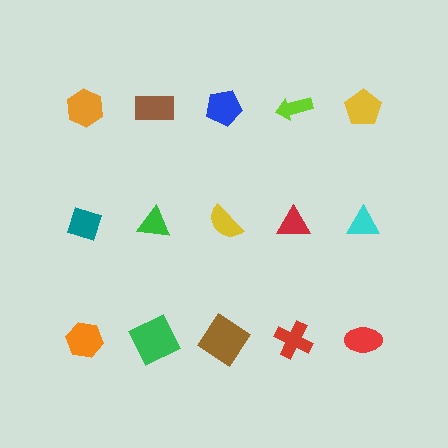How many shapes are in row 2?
5 shapes.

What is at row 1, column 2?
A brown rectangle.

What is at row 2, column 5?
A cyan triangle.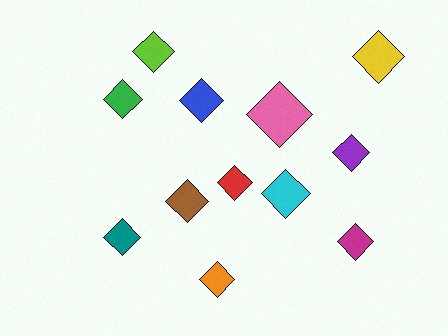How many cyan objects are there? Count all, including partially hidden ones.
There is 1 cyan object.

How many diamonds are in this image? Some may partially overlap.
There are 12 diamonds.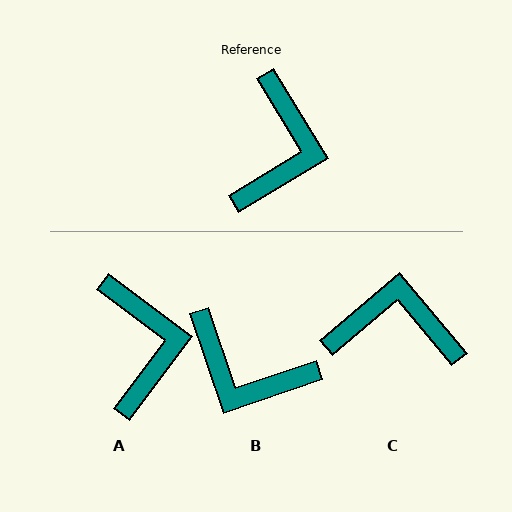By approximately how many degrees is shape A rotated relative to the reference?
Approximately 22 degrees counter-clockwise.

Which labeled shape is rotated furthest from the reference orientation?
B, about 103 degrees away.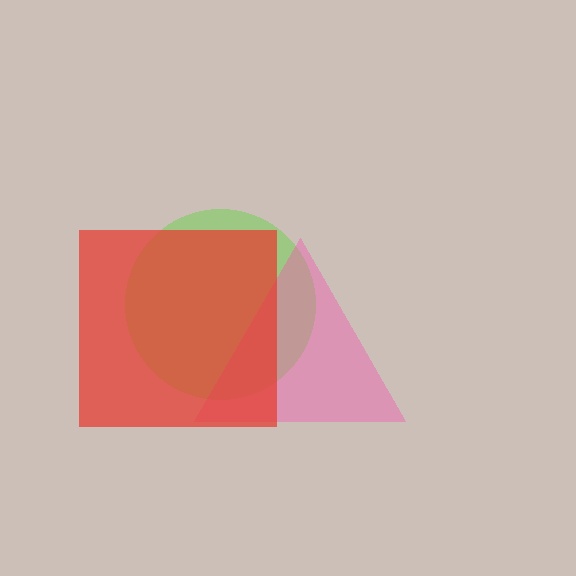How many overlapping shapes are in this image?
There are 3 overlapping shapes in the image.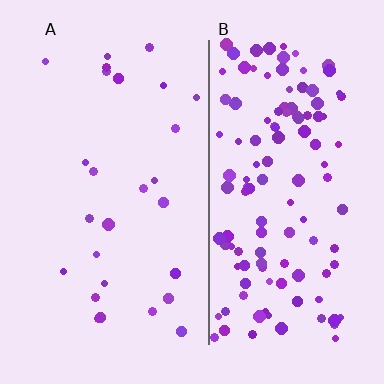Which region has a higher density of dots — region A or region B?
B (the right).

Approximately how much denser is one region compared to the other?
Approximately 4.8× — region B over region A.